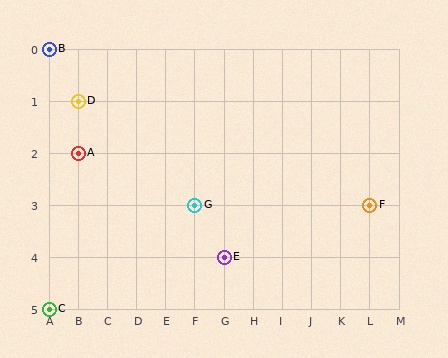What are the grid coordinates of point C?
Point C is at grid coordinates (A, 5).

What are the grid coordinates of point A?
Point A is at grid coordinates (B, 2).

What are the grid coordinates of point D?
Point D is at grid coordinates (B, 1).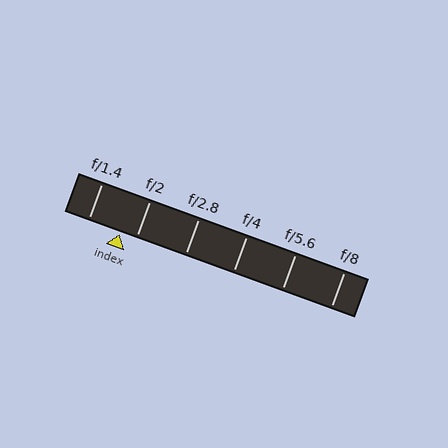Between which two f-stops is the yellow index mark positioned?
The index mark is between f/1.4 and f/2.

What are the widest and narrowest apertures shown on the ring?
The widest aperture shown is f/1.4 and the narrowest is f/8.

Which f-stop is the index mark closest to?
The index mark is closest to f/2.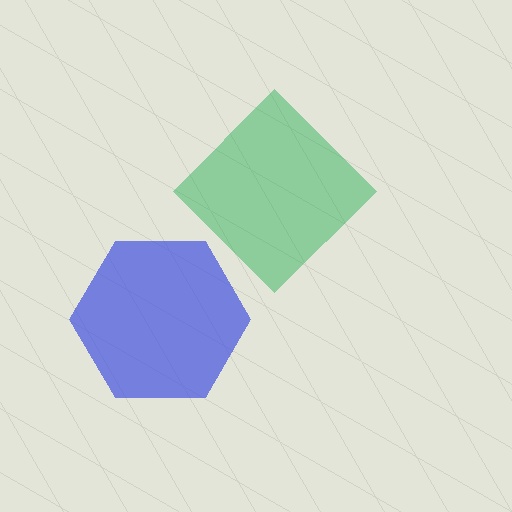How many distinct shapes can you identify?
There are 2 distinct shapes: a green diamond, a blue hexagon.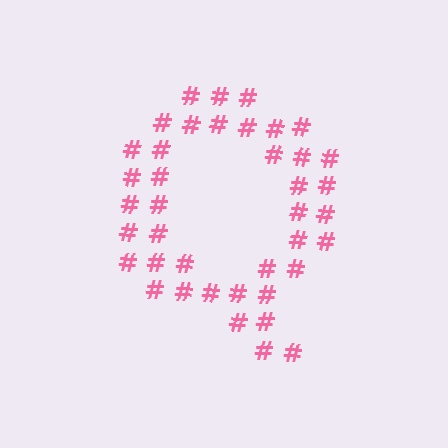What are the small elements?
The small elements are hash symbols.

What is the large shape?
The large shape is the letter Q.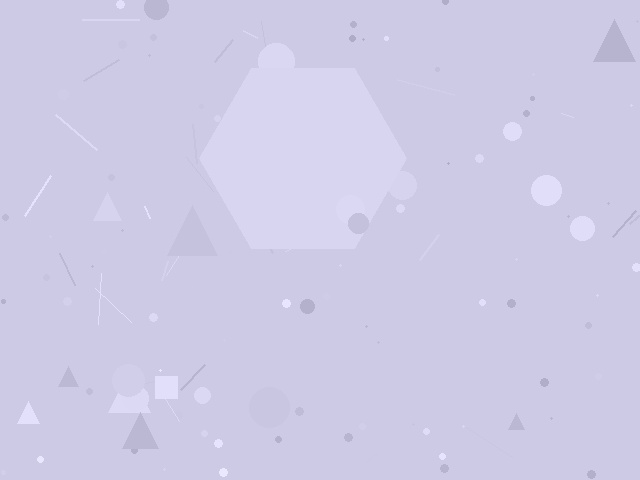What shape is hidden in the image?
A hexagon is hidden in the image.